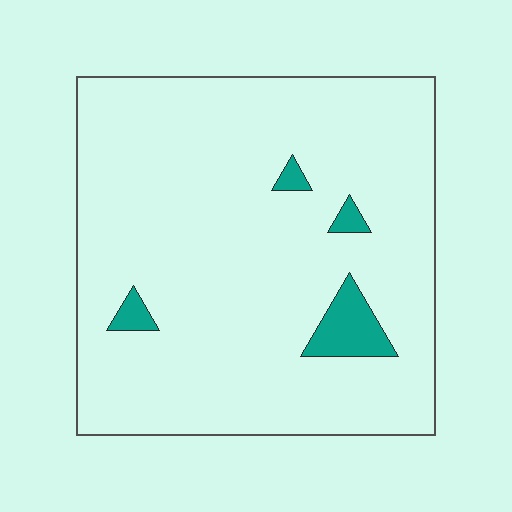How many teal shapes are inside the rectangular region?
4.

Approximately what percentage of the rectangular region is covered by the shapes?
Approximately 5%.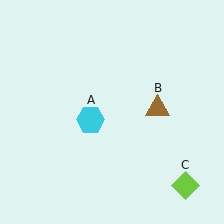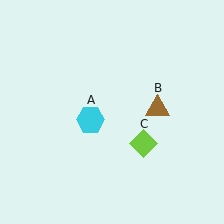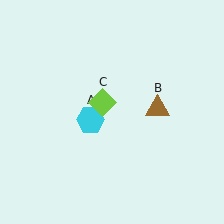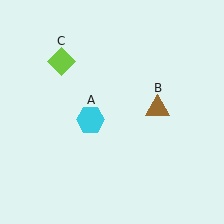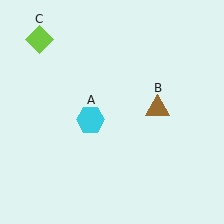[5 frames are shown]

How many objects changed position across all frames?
1 object changed position: lime diamond (object C).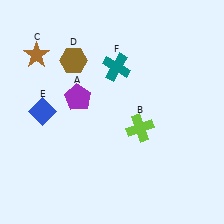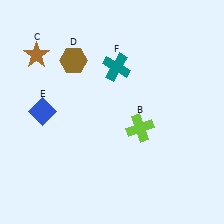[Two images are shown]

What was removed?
The purple pentagon (A) was removed in Image 2.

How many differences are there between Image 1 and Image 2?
There is 1 difference between the two images.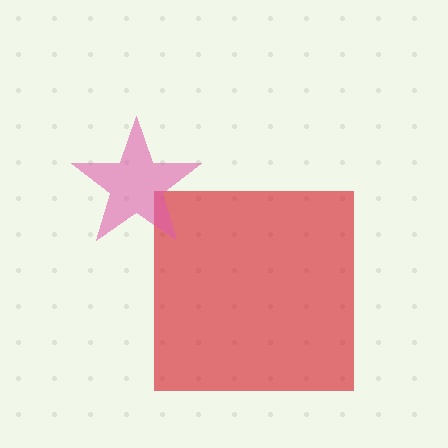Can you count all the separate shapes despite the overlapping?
Yes, there are 2 separate shapes.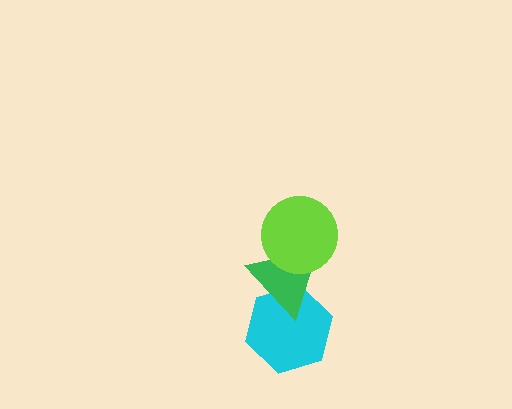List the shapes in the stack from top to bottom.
From top to bottom: the lime circle, the green triangle, the cyan hexagon.